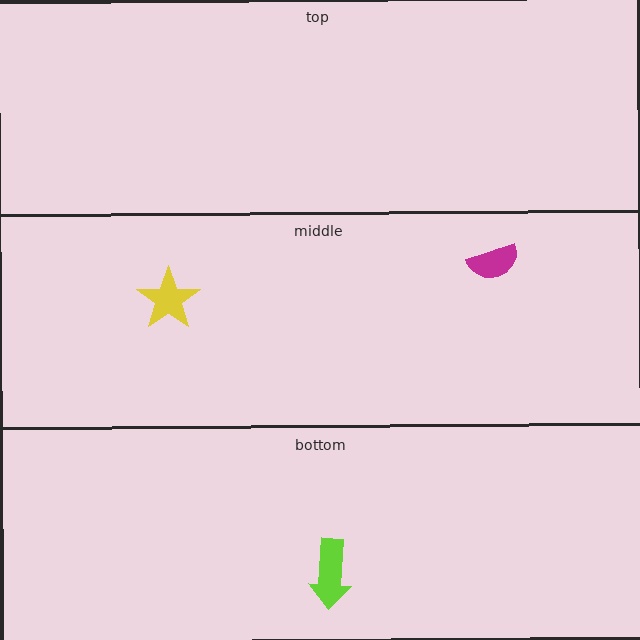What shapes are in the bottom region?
The lime arrow.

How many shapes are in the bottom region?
1.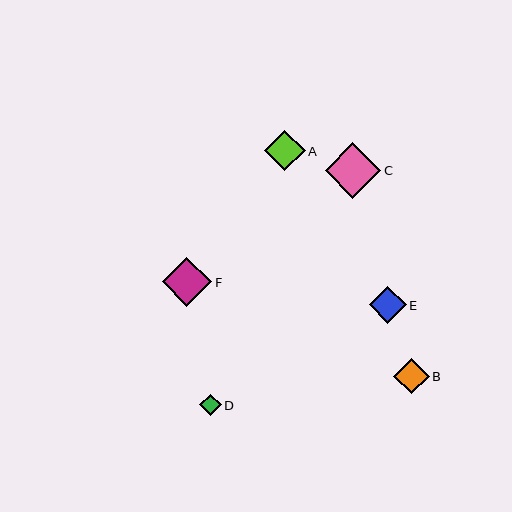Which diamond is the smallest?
Diamond D is the smallest with a size of approximately 22 pixels.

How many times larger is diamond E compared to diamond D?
Diamond E is approximately 1.7 times the size of diamond D.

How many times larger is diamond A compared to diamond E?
Diamond A is approximately 1.1 times the size of diamond E.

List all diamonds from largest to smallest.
From largest to smallest: C, F, A, E, B, D.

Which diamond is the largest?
Diamond C is the largest with a size of approximately 56 pixels.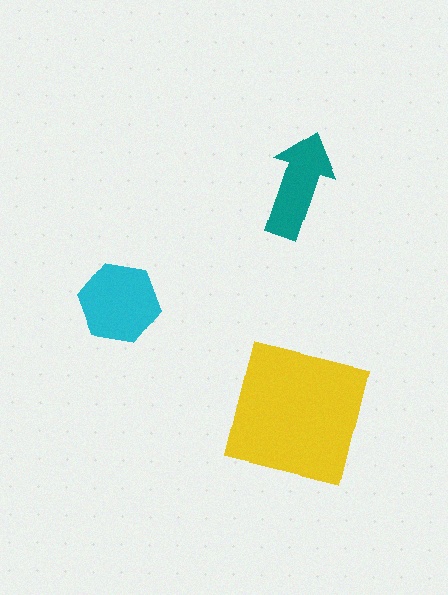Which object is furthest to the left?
The cyan hexagon is leftmost.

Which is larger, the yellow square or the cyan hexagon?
The yellow square.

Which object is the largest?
The yellow square.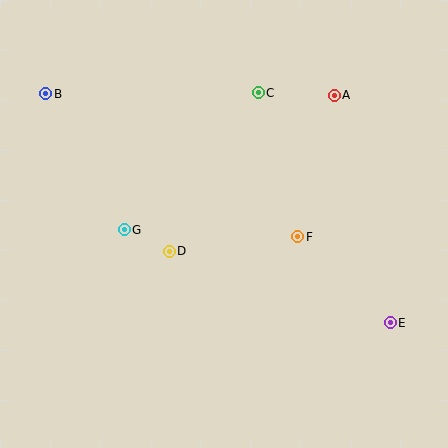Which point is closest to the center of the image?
Point D at (169, 251) is closest to the center.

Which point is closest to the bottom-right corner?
Point E is closest to the bottom-right corner.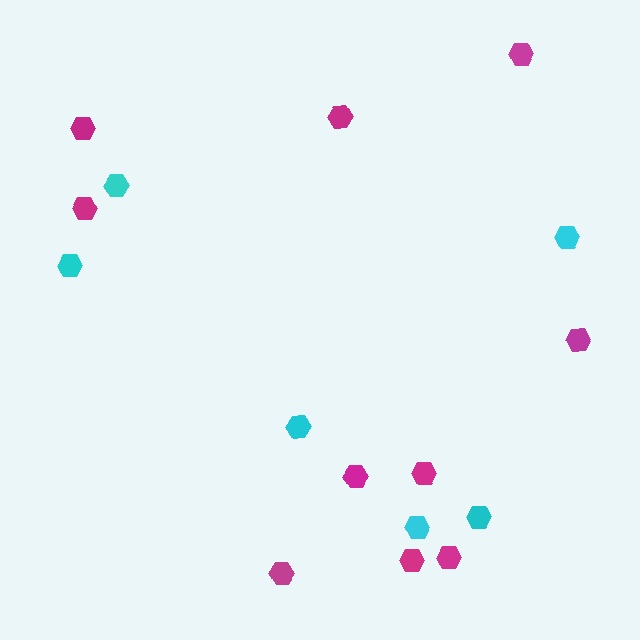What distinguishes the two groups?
There are 2 groups: one group of cyan hexagons (6) and one group of magenta hexagons (10).